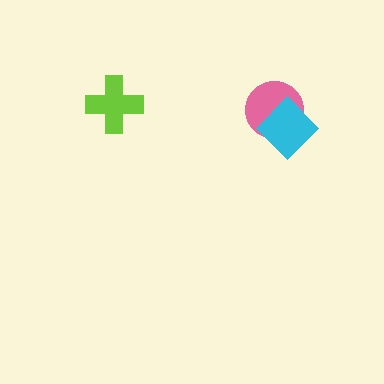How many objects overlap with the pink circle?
1 object overlaps with the pink circle.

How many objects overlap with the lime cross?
0 objects overlap with the lime cross.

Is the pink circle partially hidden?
Yes, it is partially covered by another shape.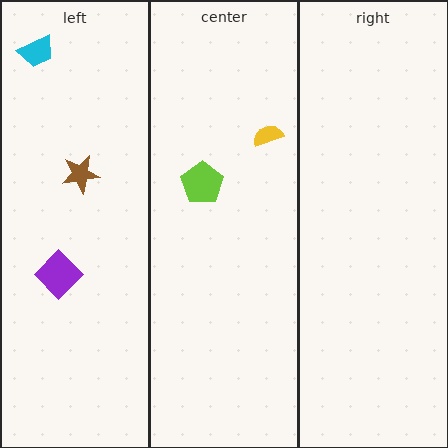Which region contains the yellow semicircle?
The center region.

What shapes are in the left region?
The cyan trapezoid, the purple diamond, the brown star.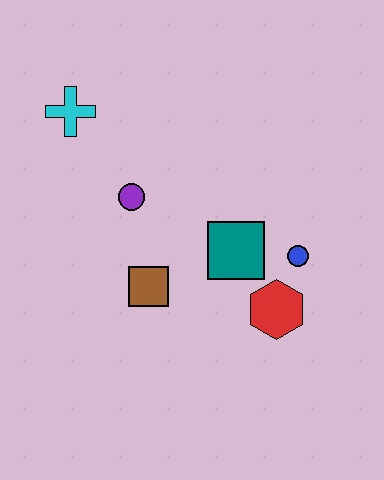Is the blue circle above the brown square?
Yes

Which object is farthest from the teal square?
The cyan cross is farthest from the teal square.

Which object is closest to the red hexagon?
The blue circle is closest to the red hexagon.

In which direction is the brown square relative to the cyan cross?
The brown square is below the cyan cross.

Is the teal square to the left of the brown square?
No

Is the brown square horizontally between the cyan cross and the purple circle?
No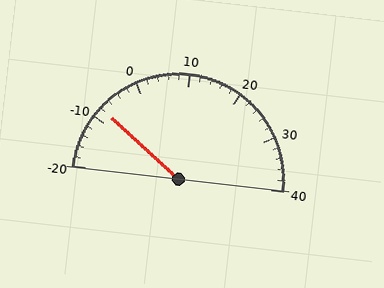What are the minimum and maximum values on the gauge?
The gauge ranges from -20 to 40.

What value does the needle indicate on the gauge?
The needle indicates approximately -8.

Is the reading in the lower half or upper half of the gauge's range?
The reading is in the lower half of the range (-20 to 40).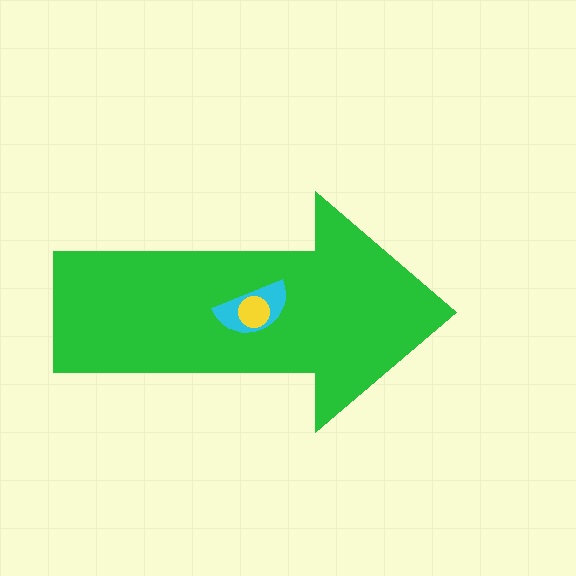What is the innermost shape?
The yellow circle.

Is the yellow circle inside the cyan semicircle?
Yes.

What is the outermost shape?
The green arrow.